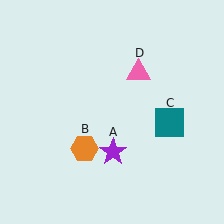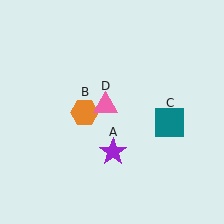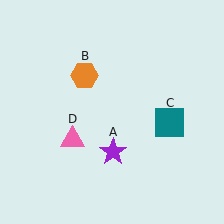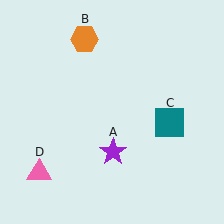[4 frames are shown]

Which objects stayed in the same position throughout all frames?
Purple star (object A) and teal square (object C) remained stationary.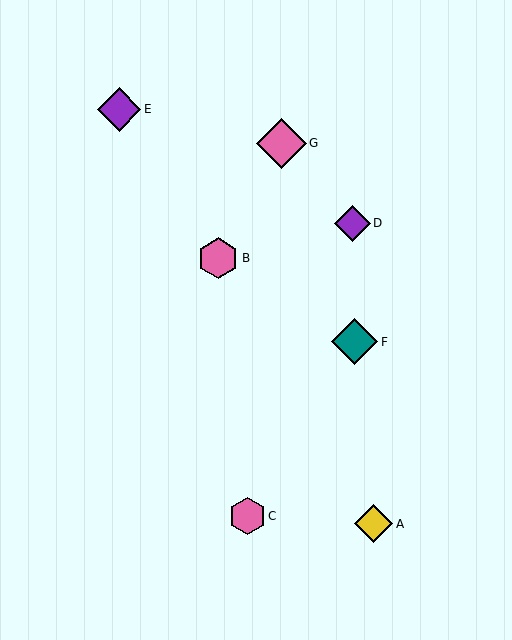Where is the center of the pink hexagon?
The center of the pink hexagon is at (218, 258).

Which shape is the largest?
The pink diamond (labeled G) is the largest.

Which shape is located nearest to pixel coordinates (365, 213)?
The purple diamond (labeled D) at (352, 223) is nearest to that location.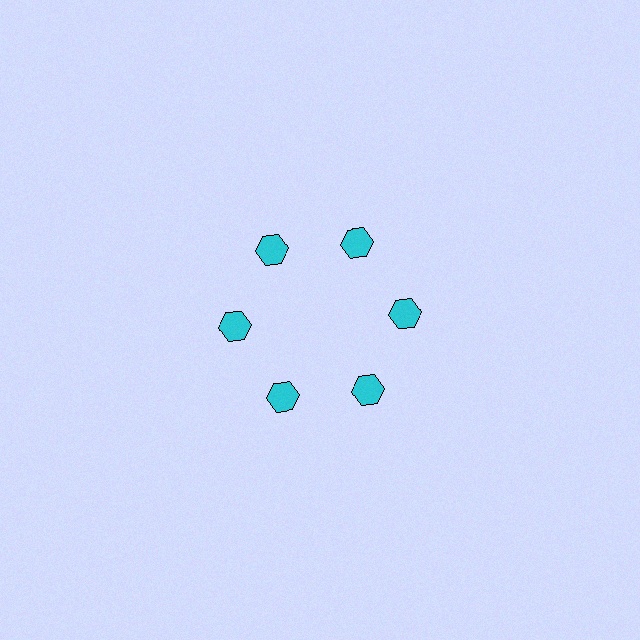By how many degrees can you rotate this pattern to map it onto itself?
The pattern maps onto itself every 60 degrees of rotation.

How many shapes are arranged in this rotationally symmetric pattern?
There are 6 shapes, arranged in 6 groups of 1.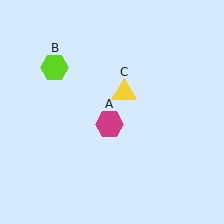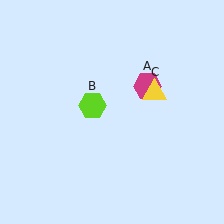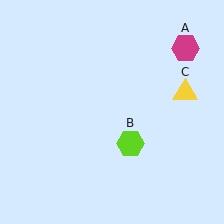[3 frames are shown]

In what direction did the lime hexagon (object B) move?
The lime hexagon (object B) moved down and to the right.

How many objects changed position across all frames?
3 objects changed position: magenta hexagon (object A), lime hexagon (object B), yellow triangle (object C).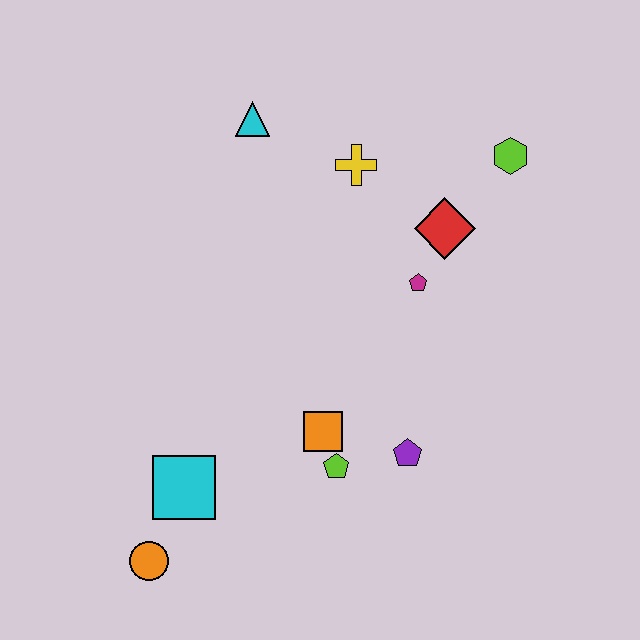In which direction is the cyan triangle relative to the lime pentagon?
The cyan triangle is above the lime pentagon.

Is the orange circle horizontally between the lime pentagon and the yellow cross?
No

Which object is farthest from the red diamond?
The orange circle is farthest from the red diamond.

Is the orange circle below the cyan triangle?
Yes